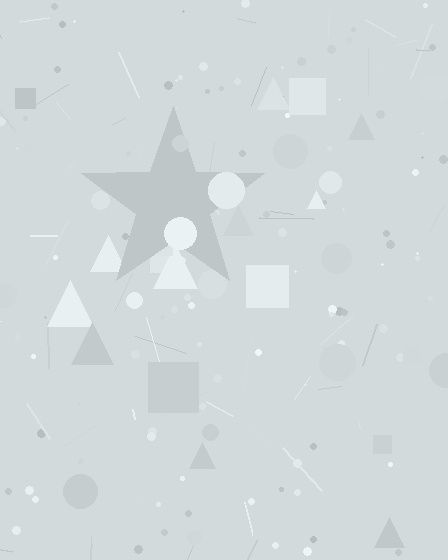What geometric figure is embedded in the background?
A star is embedded in the background.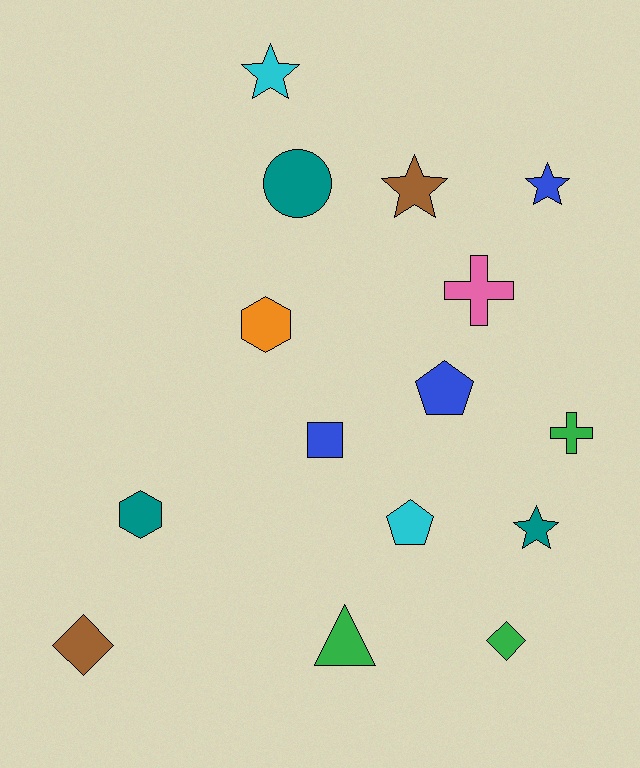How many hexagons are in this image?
There are 2 hexagons.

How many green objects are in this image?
There are 3 green objects.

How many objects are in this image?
There are 15 objects.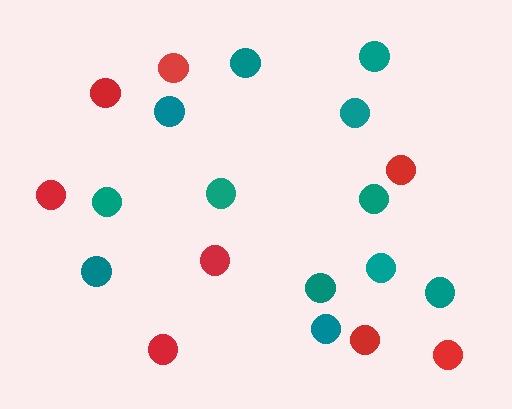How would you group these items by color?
There are 2 groups: one group of red circles (8) and one group of teal circles (12).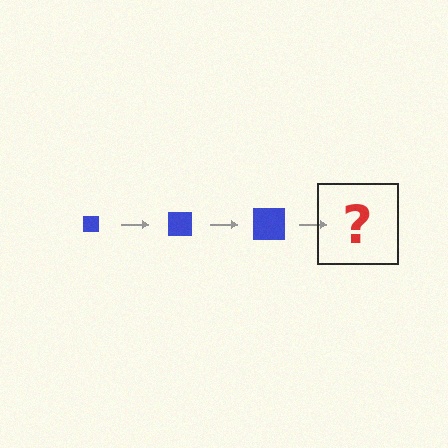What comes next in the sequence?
The next element should be a blue square, larger than the previous one.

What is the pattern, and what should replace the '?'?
The pattern is that the square gets progressively larger each step. The '?' should be a blue square, larger than the previous one.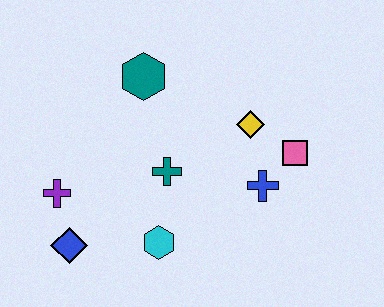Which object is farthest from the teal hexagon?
The blue diamond is farthest from the teal hexagon.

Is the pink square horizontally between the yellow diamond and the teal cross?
No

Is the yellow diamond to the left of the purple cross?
No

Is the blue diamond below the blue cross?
Yes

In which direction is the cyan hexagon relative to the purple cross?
The cyan hexagon is to the right of the purple cross.